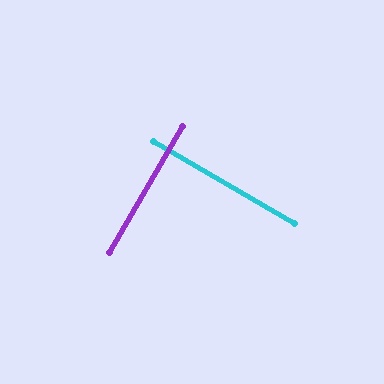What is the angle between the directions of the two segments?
Approximately 90 degrees.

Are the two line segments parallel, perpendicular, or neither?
Perpendicular — they meet at approximately 90°.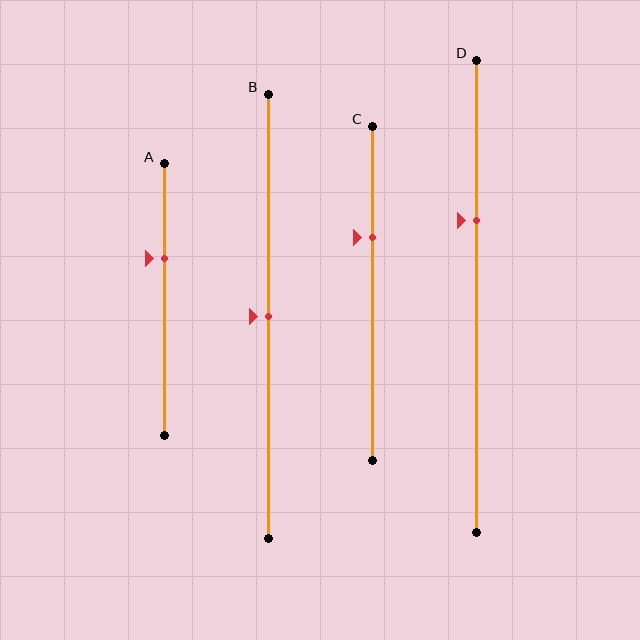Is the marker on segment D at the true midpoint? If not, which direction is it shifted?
No, the marker on segment D is shifted upward by about 16% of the segment length.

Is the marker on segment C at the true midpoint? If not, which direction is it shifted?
No, the marker on segment C is shifted upward by about 17% of the segment length.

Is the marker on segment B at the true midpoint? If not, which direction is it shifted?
Yes, the marker on segment B is at the true midpoint.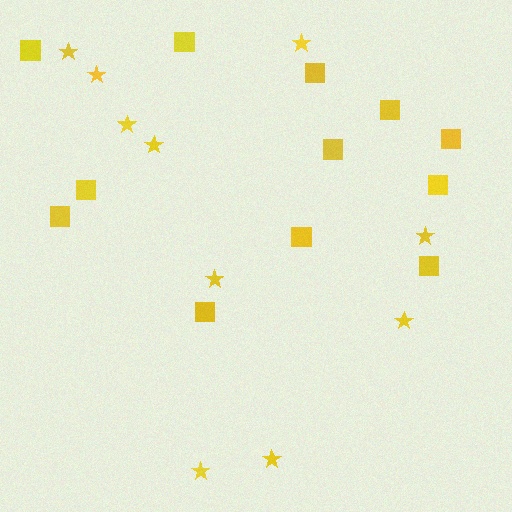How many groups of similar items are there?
There are 2 groups: one group of stars (10) and one group of squares (12).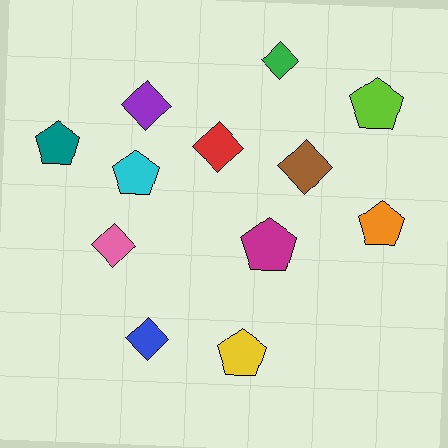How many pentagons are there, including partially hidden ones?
There are 6 pentagons.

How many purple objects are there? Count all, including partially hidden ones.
There is 1 purple object.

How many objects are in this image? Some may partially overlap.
There are 12 objects.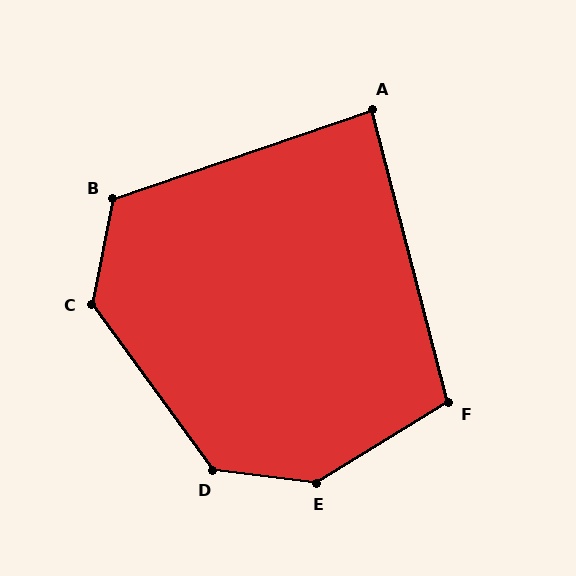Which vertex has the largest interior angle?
E, at approximately 142 degrees.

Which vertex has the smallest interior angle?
A, at approximately 86 degrees.